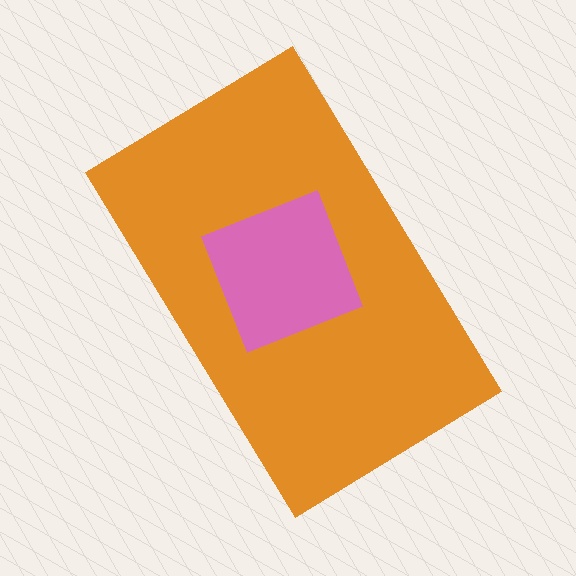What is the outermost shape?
The orange rectangle.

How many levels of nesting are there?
2.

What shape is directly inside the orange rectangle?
The pink diamond.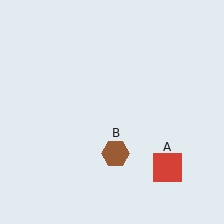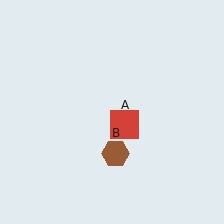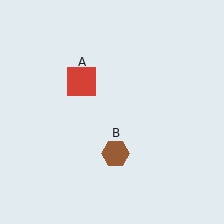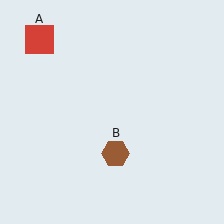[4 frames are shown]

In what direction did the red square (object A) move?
The red square (object A) moved up and to the left.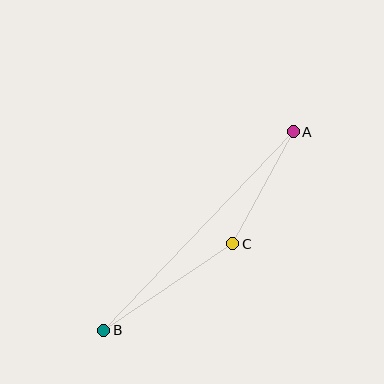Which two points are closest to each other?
Points A and C are closest to each other.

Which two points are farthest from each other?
Points A and B are farthest from each other.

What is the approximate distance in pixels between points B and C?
The distance between B and C is approximately 155 pixels.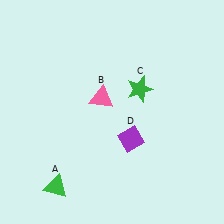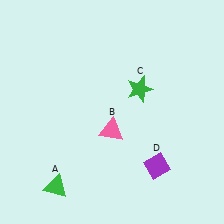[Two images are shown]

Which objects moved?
The objects that moved are: the pink triangle (B), the purple diamond (D).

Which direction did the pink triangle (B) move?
The pink triangle (B) moved down.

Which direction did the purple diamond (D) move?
The purple diamond (D) moved down.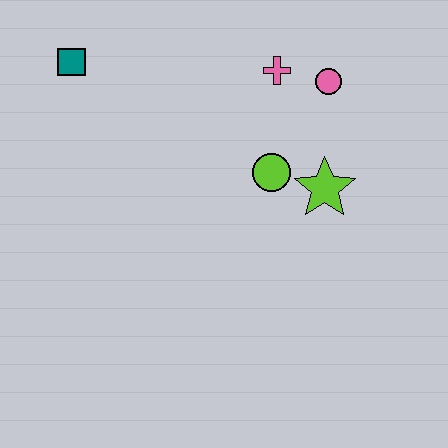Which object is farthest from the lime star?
The teal square is farthest from the lime star.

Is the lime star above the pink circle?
No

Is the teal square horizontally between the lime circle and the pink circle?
No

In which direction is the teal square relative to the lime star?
The teal square is to the left of the lime star.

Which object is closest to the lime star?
The lime circle is closest to the lime star.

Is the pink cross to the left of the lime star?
Yes